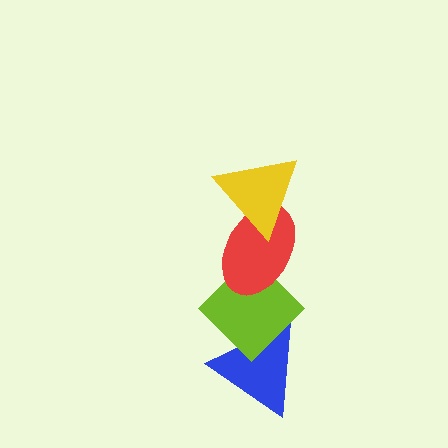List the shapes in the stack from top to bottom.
From top to bottom: the yellow triangle, the red ellipse, the lime diamond, the blue triangle.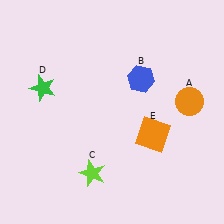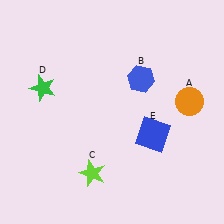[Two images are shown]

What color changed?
The square (E) changed from orange in Image 1 to blue in Image 2.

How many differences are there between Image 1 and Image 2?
There is 1 difference between the two images.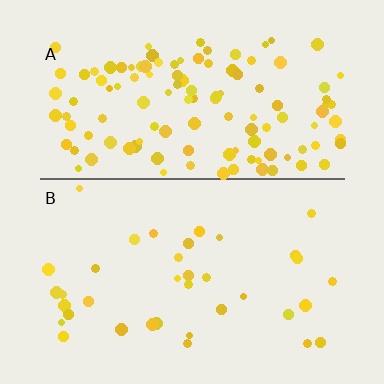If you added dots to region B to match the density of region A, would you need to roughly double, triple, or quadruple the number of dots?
Approximately triple.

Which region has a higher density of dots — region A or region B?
A (the top).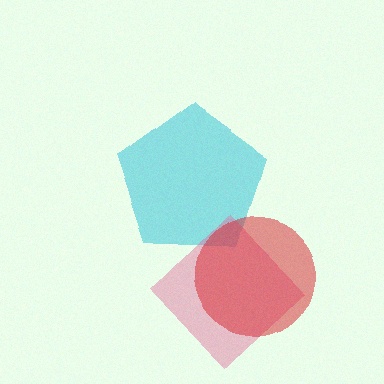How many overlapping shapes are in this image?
There are 3 overlapping shapes in the image.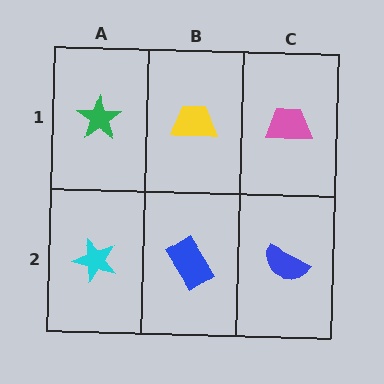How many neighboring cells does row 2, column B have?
3.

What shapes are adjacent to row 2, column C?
A pink trapezoid (row 1, column C), a blue rectangle (row 2, column B).